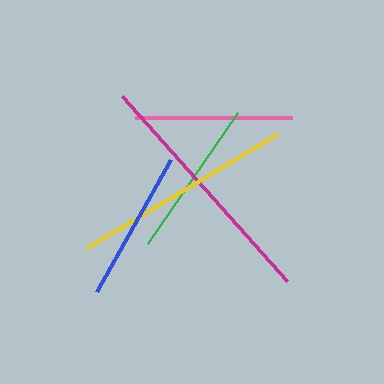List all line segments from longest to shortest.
From longest to shortest: magenta, yellow, green, pink, blue.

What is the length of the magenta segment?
The magenta segment is approximately 248 pixels long.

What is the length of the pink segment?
The pink segment is approximately 157 pixels long.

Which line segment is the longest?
The magenta line is the longest at approximately 248 pixels.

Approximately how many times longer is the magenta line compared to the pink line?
The magenta line is approximately 1.6 times the length of the pink line.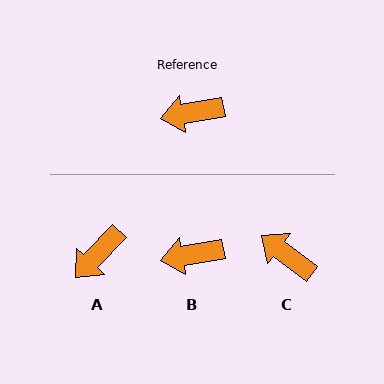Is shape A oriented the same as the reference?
No, it is off by about 37 degrees.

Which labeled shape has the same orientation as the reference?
B.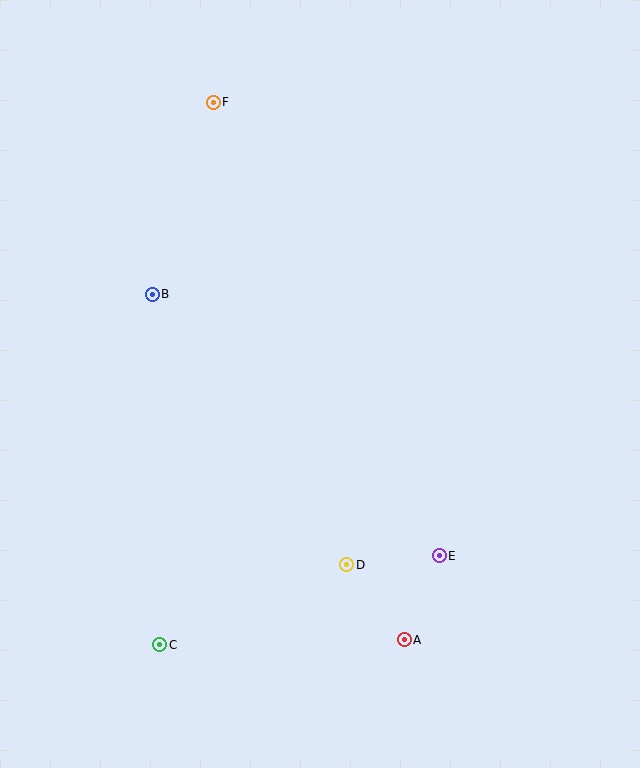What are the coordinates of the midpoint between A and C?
The midpoint between A and C is at (282, 642).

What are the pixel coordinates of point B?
Point B is at (152, 294).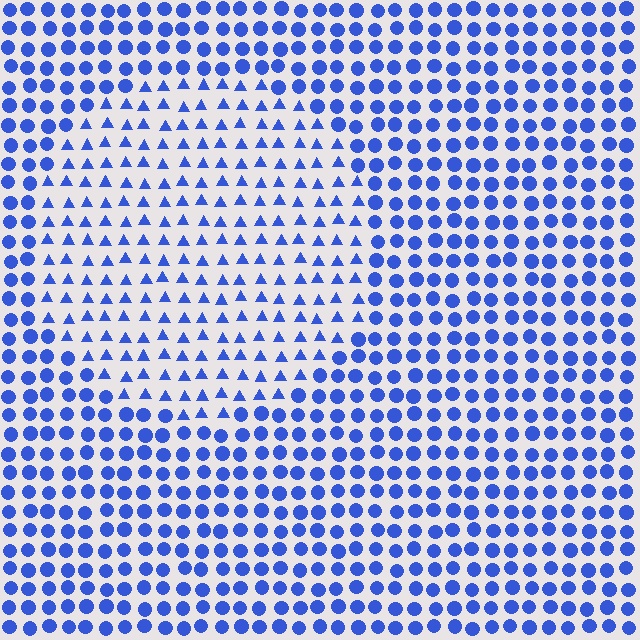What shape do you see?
I see a circle.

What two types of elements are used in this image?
The image uses triangles inside the circle region and circles outside it.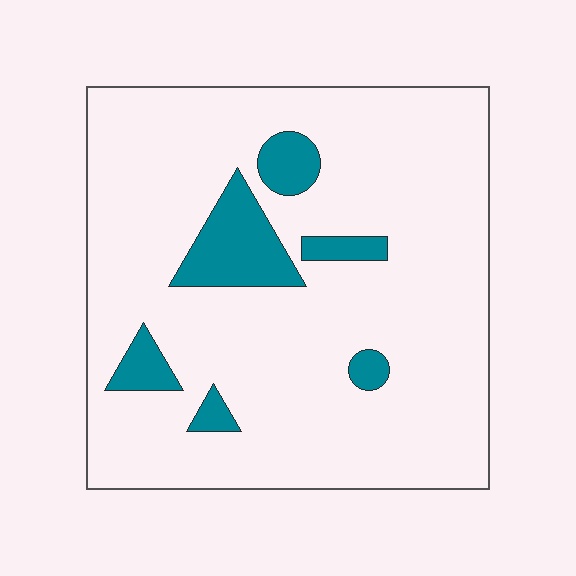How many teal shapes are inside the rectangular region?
6.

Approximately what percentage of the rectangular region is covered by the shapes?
Approximately 10%.